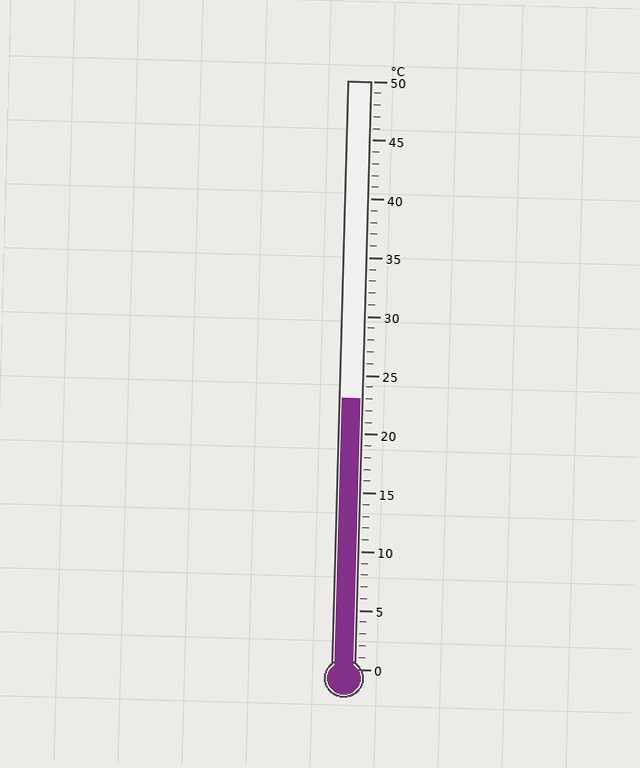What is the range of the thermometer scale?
The thermometer scale ranges from 0°C to 50°C.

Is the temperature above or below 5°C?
The temperature is above 5°C.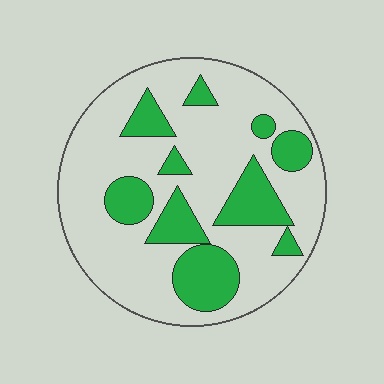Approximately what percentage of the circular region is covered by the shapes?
Approximately 25%.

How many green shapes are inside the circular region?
10.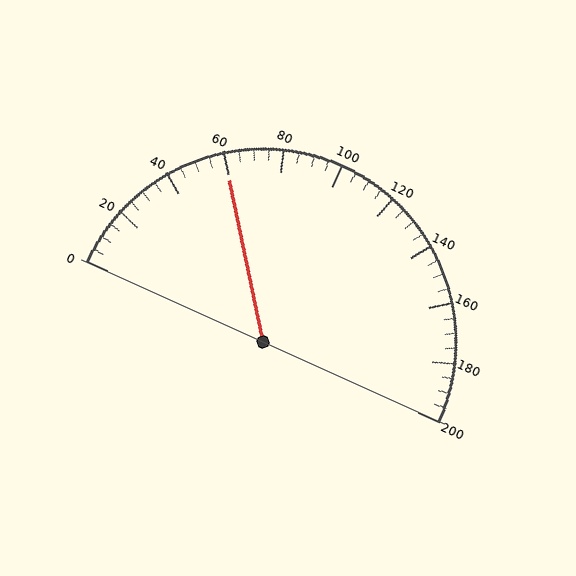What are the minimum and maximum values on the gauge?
The gauge ranges from 0 to 200.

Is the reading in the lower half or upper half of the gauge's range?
The reading is in the lower half of the range (0 to 200).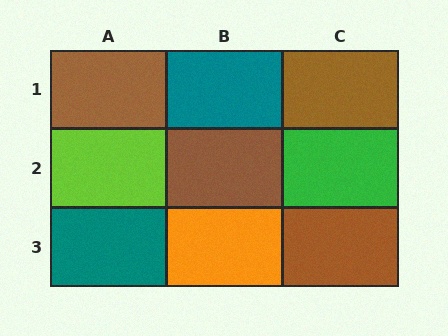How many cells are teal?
2 cells are teal.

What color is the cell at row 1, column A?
Brown.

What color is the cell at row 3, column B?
Orange.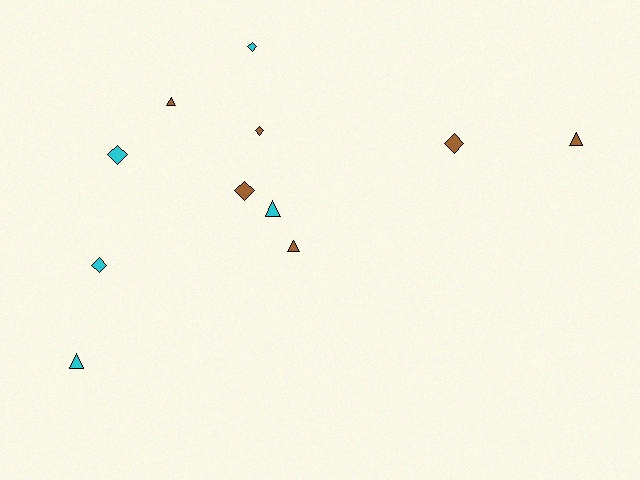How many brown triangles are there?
There are 3 brown triangles.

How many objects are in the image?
There are 11 objects.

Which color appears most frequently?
Brown, with 6 objects.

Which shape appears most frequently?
Diamond, with 6 objects.